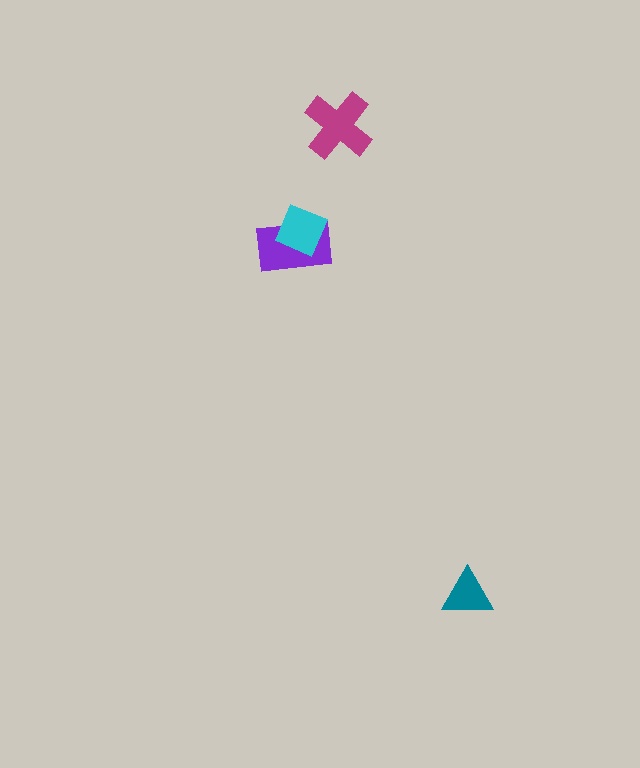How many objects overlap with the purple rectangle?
1 object overlaps with the purple rectangle.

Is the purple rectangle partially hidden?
Yes, it is partially covered by another shape.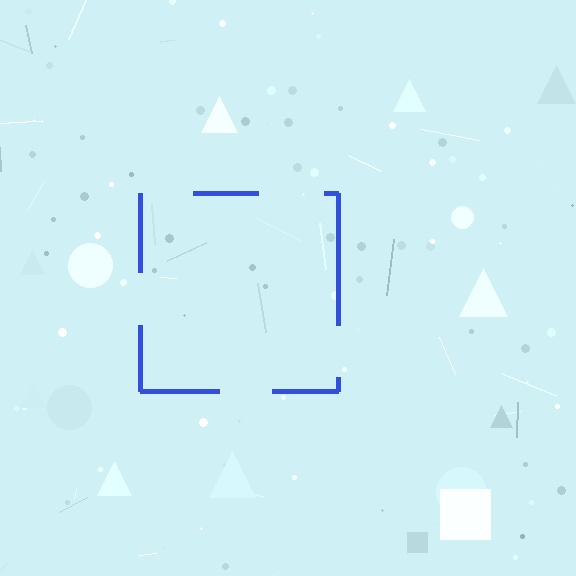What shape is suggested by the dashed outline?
The dashed outline suggests a square.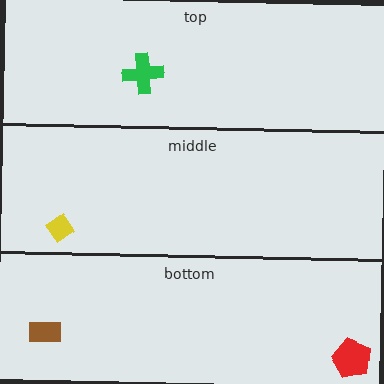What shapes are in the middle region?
The yellow diamond.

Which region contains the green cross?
The top region.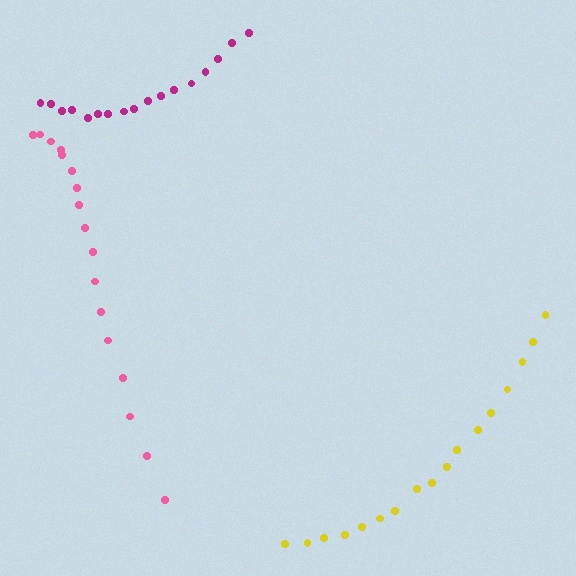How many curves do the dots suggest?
There are 3 distinct paths.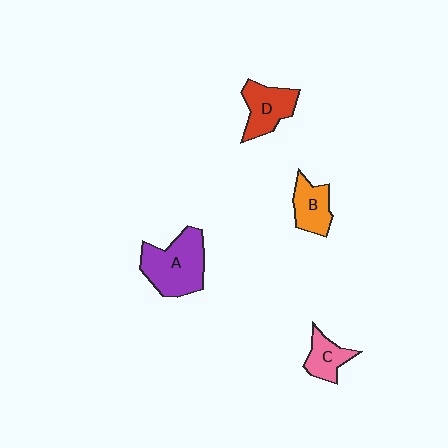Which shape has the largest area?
Shape A (purple).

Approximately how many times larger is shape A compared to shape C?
Approximately 2.1 times.